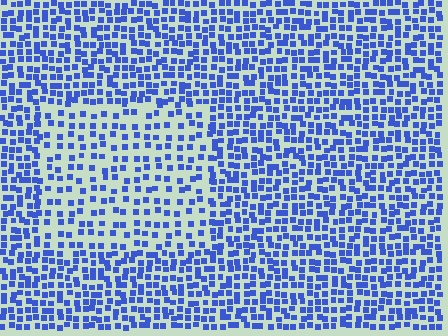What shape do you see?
I see a rectangle.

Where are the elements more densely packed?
The elements are more densely packed outside the rectangle boundary.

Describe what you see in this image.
The image contains small blue elements arranged at two different densities. A rectangle-shaped region is visible where the elements are less densely packed than the surrounding area.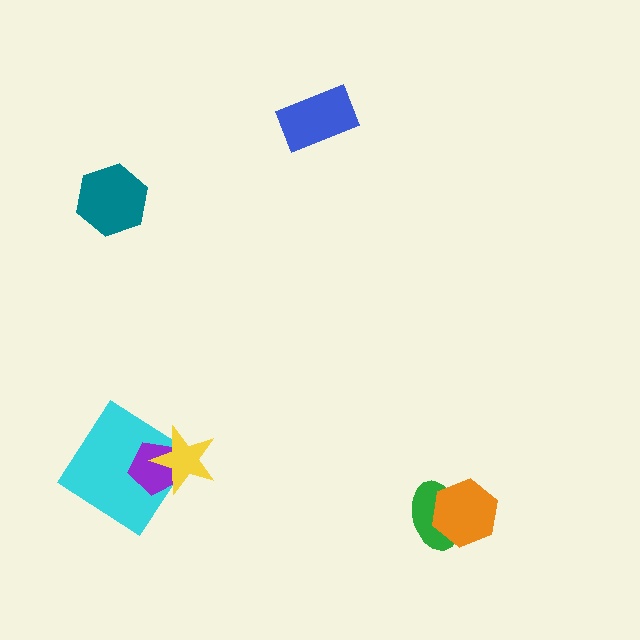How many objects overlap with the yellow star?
2 objects overlap with the yellow star.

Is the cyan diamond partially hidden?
Yes, it is partially covered by another shape.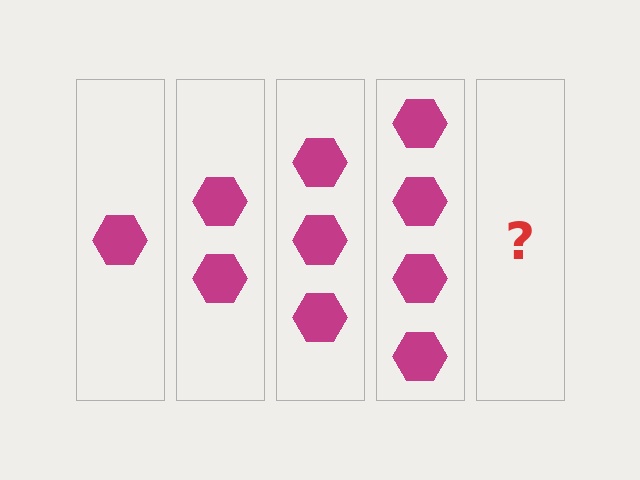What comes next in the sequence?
The next element should be 5 hexagons.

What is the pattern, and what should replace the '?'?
The pattern is that each step adds one more hexagon. The '?' should be 5 hexagons.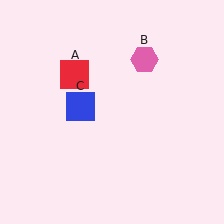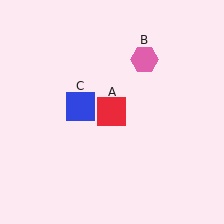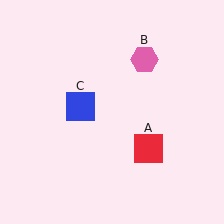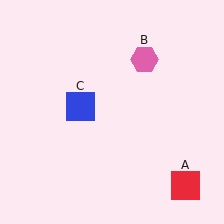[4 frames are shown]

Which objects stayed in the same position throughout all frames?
Pink hexagon (object B) and blue square (object C) remained stationary.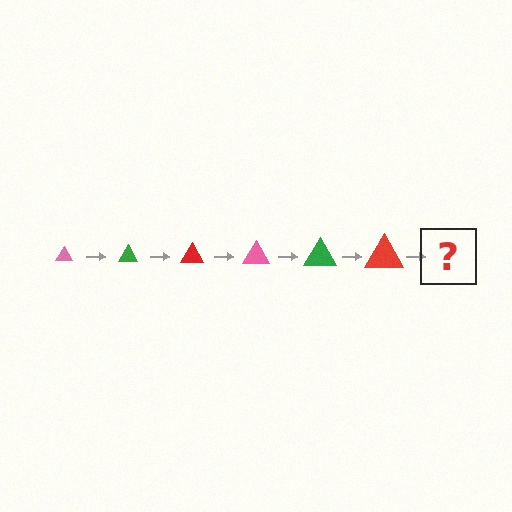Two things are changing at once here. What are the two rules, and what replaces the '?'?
The two rules are that the triangle grows larger each step and the color cycles through pink, green, and red. The '?' should be a pink triangle, larger than the previous one.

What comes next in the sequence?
The next element should be a pink triangle, larger than the previous one.